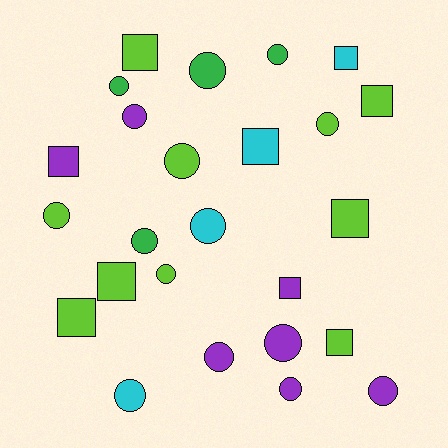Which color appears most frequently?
Lime, with 10 objects.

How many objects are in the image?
There are 25 objects.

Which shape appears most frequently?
Circle, with 15 objects.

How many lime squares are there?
There are 6 lime squares.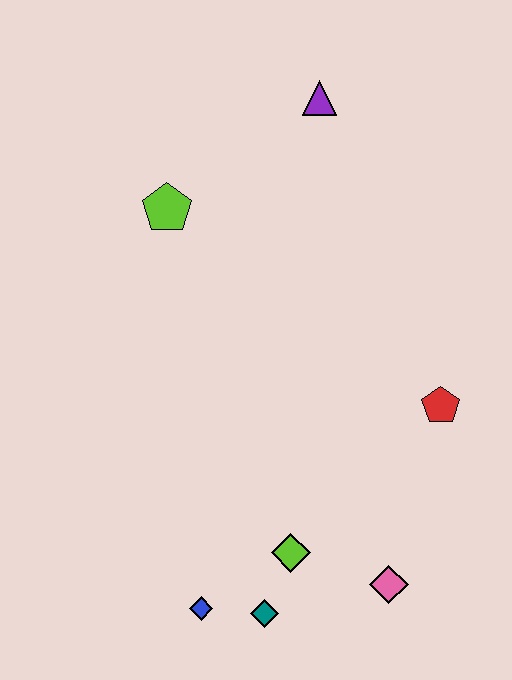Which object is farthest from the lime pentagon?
The pink diamond is farthest from the lime pentagon.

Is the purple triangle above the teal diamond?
Yes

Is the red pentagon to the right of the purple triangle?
Yes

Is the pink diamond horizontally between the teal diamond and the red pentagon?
Yes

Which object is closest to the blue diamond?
The teal diamond is closest to the blue diamond.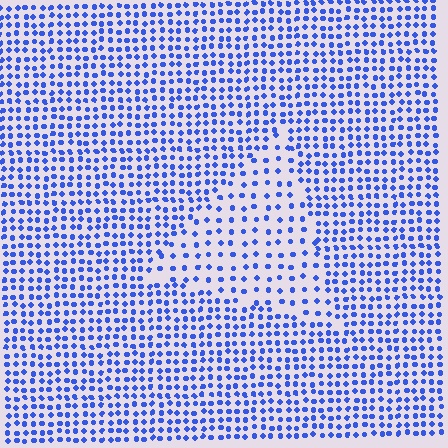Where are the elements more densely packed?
The elements are more densely packed outside the triangle boundary.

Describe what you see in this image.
The image contains small blue elements arranged at two different densities. A triangle-shaped region is visible where the elements are less densely packed than the surrounding area.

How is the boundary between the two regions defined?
The boundary is defined by a change in element density (approximately 2.0x ratio). All elements are the same color, size, and shape.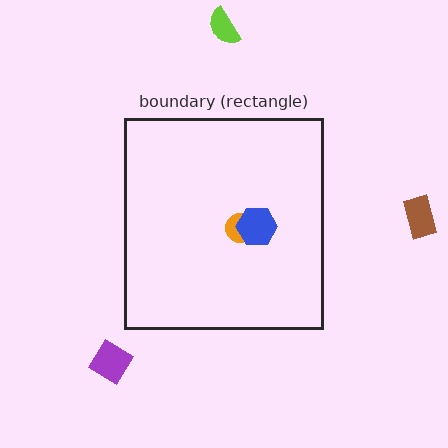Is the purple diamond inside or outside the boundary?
Outside.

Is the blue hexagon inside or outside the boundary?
Inside.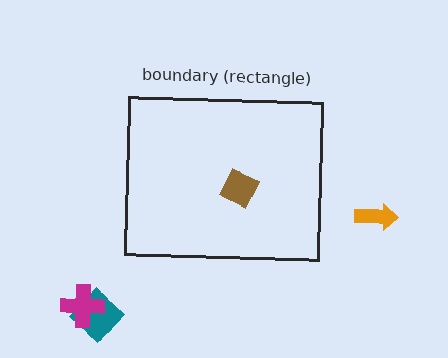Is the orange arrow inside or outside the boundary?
Outside.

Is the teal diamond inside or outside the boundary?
Outside.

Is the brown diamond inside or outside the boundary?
Inside.